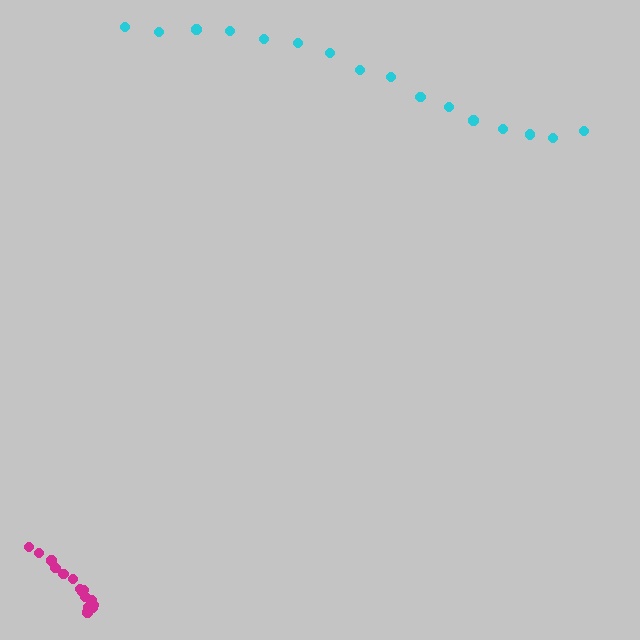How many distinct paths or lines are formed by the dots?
There are 2 distinct paths.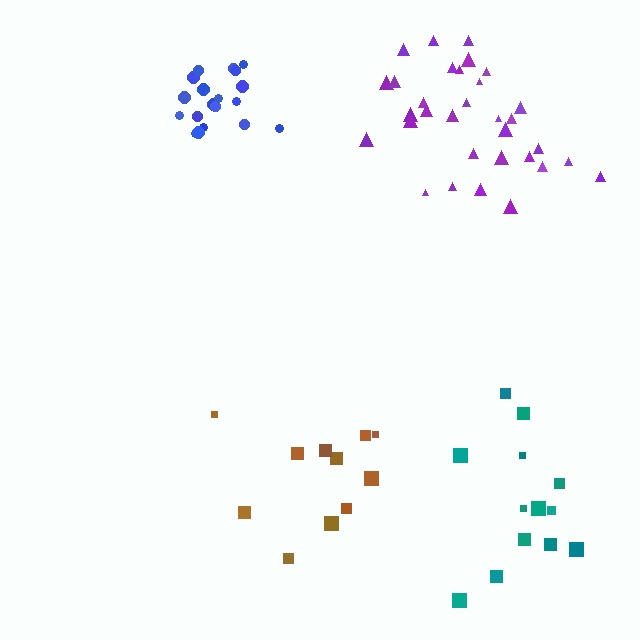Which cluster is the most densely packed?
Blue.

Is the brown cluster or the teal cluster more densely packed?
Brown.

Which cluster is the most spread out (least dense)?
Teal.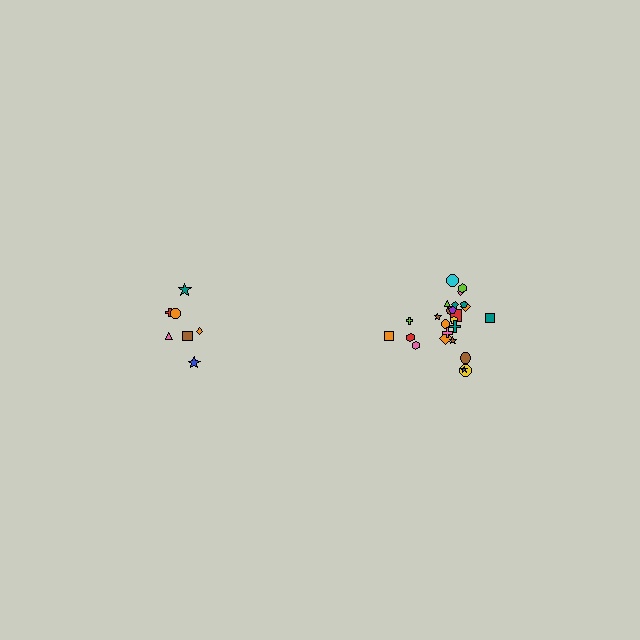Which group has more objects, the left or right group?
The right group.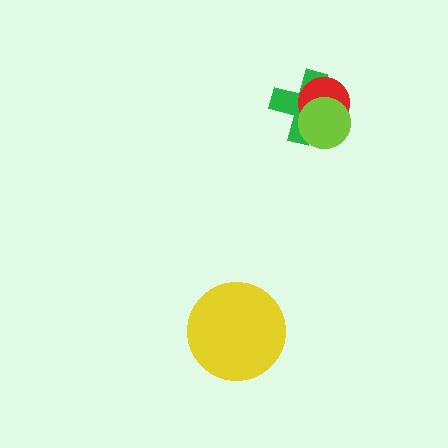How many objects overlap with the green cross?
2 objects overlap with the green cross.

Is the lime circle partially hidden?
No, no other shape covers it.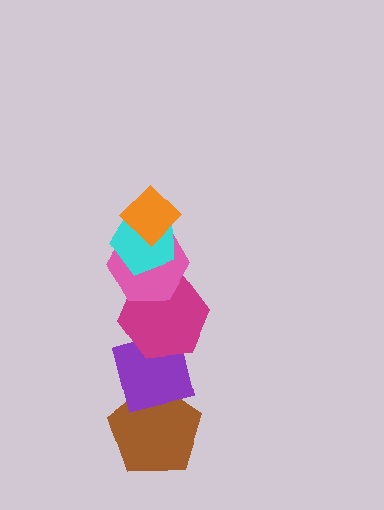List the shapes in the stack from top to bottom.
From top to bottom: the orange diamond, the cyan pentagon, the pink hexagon, the magenta hexagon, the purple square, the brown pentagon.